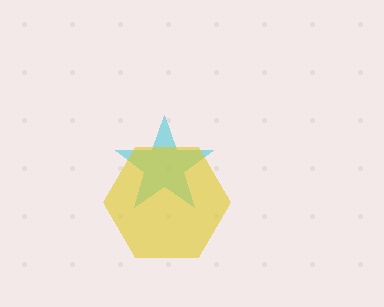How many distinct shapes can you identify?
There are 2 distinct shapes: a cyan star, a yellow hexagon.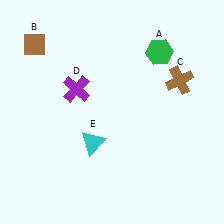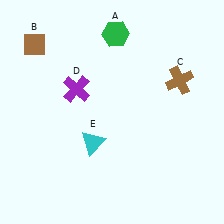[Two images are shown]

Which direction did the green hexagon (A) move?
The green hexagon (A) moved left.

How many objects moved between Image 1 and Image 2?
1 object moved between the two images.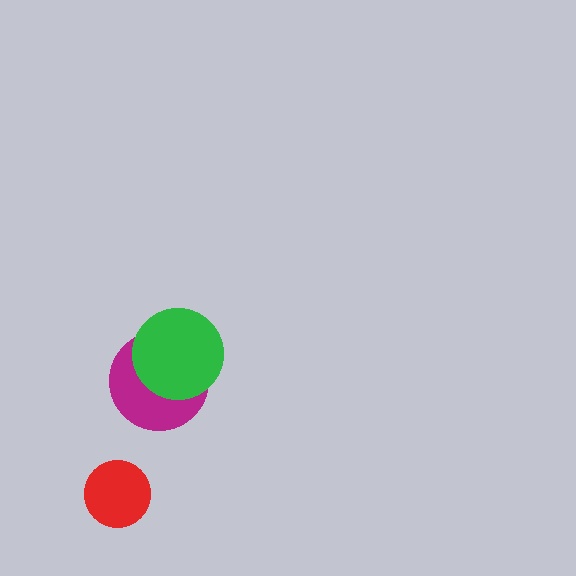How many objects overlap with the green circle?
1 object overlaps with the green circle.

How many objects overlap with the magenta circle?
1 object overlaps with the magenta circle.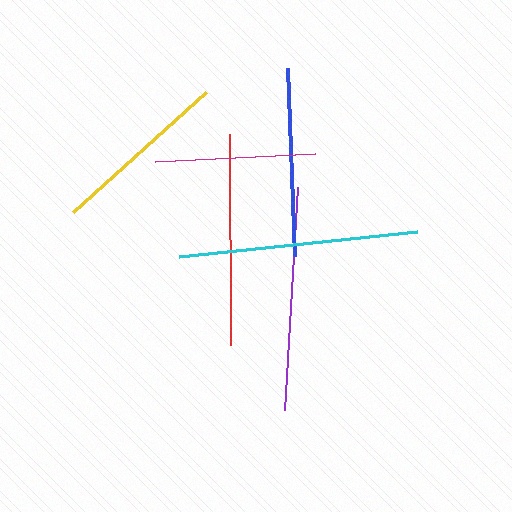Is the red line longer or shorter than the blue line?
The red line is longer than the blue line.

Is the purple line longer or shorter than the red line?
The purple line is longer than the red line.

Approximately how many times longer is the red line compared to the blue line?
The red line is approximately 1.1 times the length of the blue line.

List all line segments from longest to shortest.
From longest to shortest: cyan, purple, red, blue, yellow, magenta.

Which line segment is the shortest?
The magenta line is the shortest at approximately 161 pixels.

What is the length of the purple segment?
The purple segment is approximately 224 pixels long.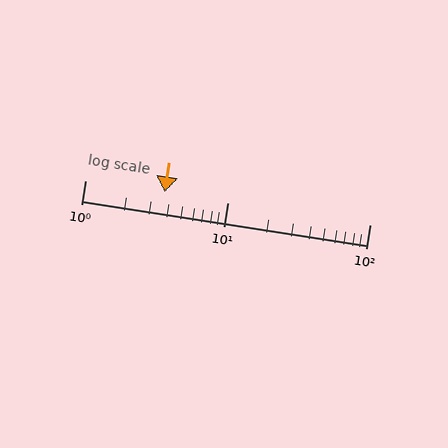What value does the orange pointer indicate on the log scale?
The pointer indicates approximately 3.6.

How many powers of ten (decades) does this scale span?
The scale spans 2 decades, from 1 to 100.